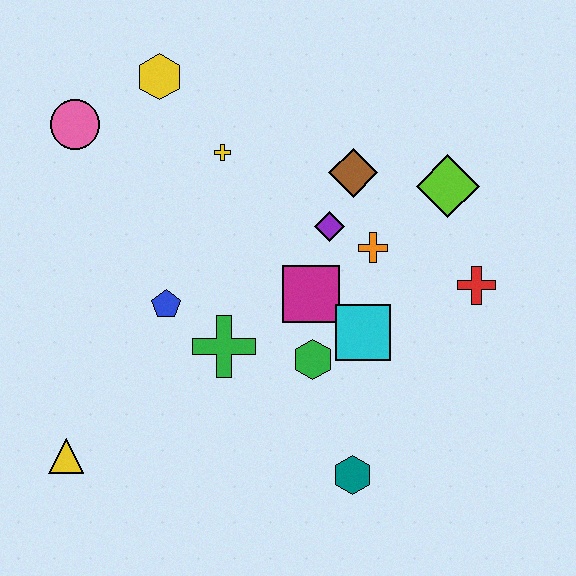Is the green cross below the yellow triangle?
No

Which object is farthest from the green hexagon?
The pink circle is farthest from the green hexagon.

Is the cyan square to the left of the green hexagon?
No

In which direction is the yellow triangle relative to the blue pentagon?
The yellow triangle is below the blue pentagon.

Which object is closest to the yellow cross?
The yellow hexagon is closest to the yellow cross.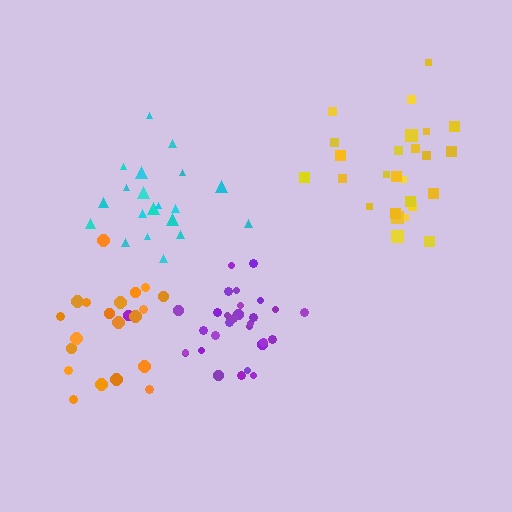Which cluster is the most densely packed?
Purple.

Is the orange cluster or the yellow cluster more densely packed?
Orange.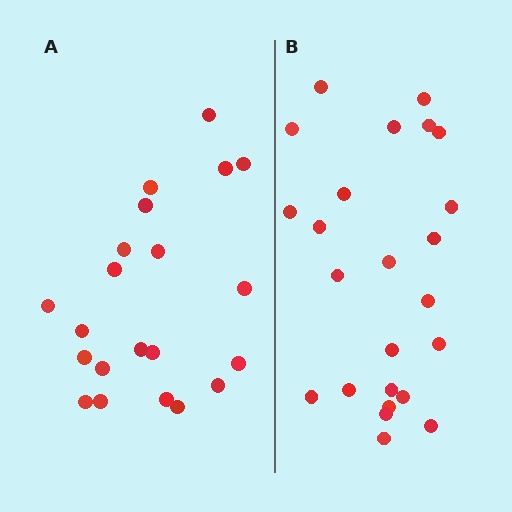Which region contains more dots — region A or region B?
Region B (the right region) has more dots.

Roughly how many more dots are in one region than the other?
Region B has just a few more — roughly 2 or 3 more dots than region A.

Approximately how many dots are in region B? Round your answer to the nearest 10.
About 20 dots. (The exact count is 24, which rounds to 20.)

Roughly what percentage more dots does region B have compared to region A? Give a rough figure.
About 15% more.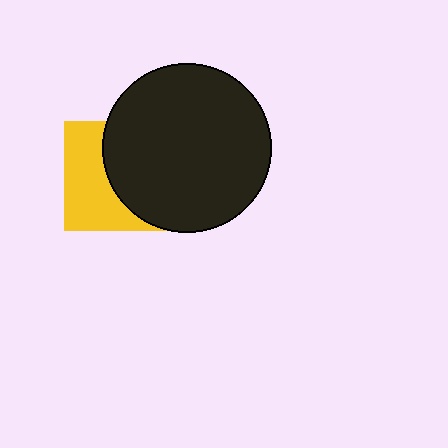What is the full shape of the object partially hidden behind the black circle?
The partially hidden object is a yellow square.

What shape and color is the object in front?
The object in front is a black circle.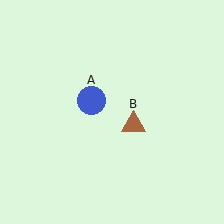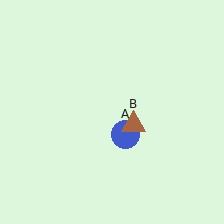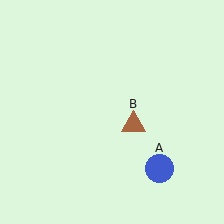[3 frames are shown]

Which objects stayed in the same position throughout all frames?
Brown triangle (object B) remained stationary.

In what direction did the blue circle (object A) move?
The blue circle (object A) moved down and to the right.